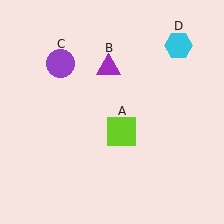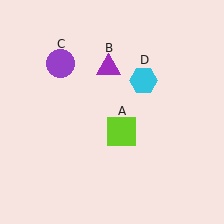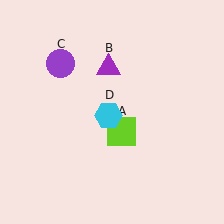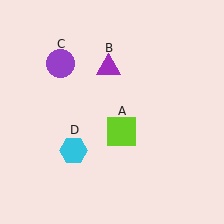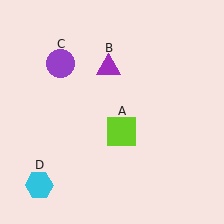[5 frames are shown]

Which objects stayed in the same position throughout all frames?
Lime square (object A) and purple triangle (object B) and purple circle (object C) remained stationary.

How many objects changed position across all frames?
1 object changed position: cyan hexagon (object D).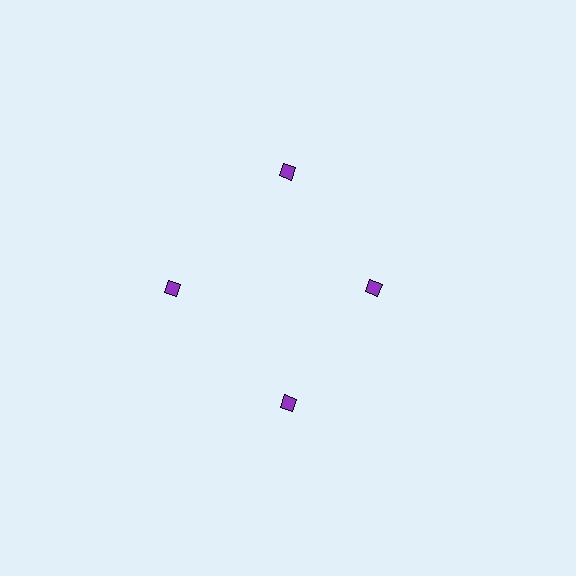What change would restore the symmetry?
The symmetry would be restored by moving it outward, back onto the ring so that all 4 diamonds sit at equal angles and equal distance from the center.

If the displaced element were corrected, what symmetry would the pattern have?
It would have 4-fold rotational symmetry — the pattern would map onto itself every 90 degrees.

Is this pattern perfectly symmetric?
No. The 4 purple diamonds are arranged in a ring, but one element near the 3 o'clock position is pulled inward toward the center, breaking the 4-fold rotational symmetry.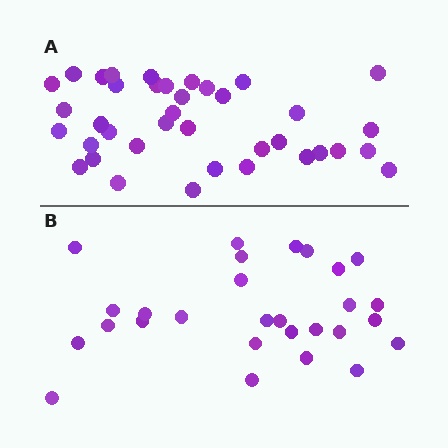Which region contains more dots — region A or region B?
Region A (the top region) has more dots.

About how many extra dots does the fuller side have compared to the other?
Region A has roughly 10 or so more dots than region B.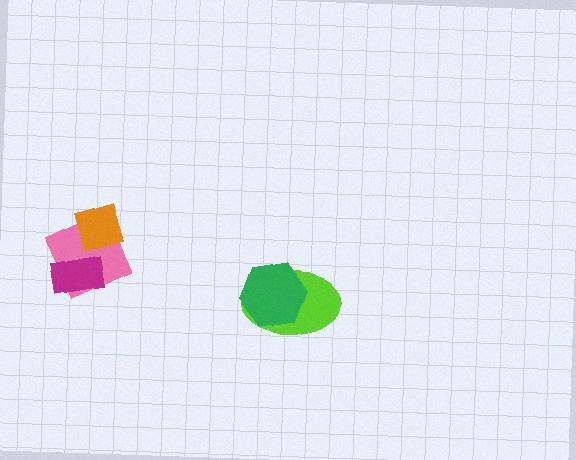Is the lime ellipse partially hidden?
Yes, it is partially covered by another shape.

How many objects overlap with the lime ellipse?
1 object overlaps with the lime ellipse.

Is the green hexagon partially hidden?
No, no other shape covers it.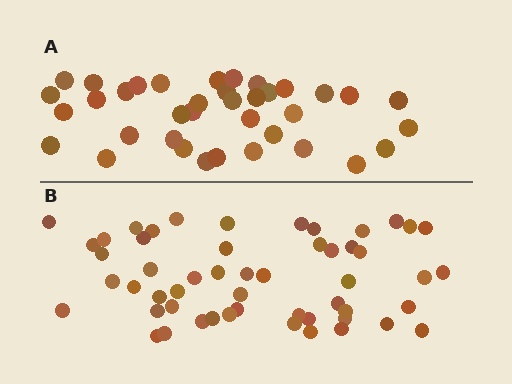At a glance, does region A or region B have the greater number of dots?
Region B (the bottom region) has more dots.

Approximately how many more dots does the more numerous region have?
Region B has approximately 15 more dots than region A.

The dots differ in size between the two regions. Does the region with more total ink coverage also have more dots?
No. Region A has more total ink coverage because its dots are larger, but region B actually contains more individual dots. Total area can be misleading — the number of items is what matters here.